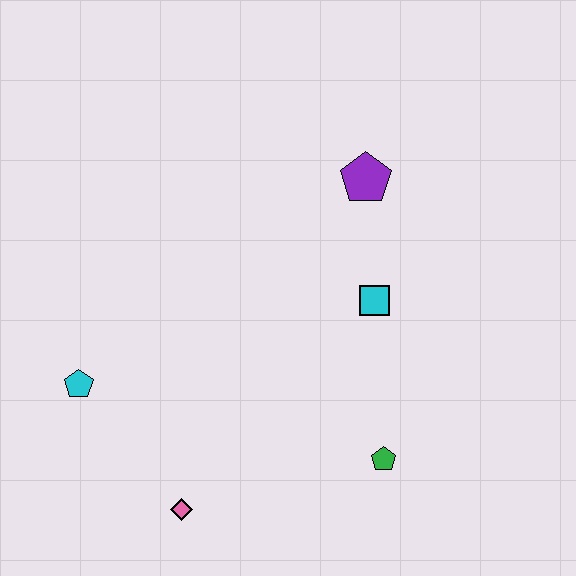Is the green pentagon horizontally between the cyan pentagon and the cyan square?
No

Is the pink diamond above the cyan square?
No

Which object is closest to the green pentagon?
The cyan square is closest to the green pentagon.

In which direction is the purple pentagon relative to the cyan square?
The purple pentagon is above the cyan square.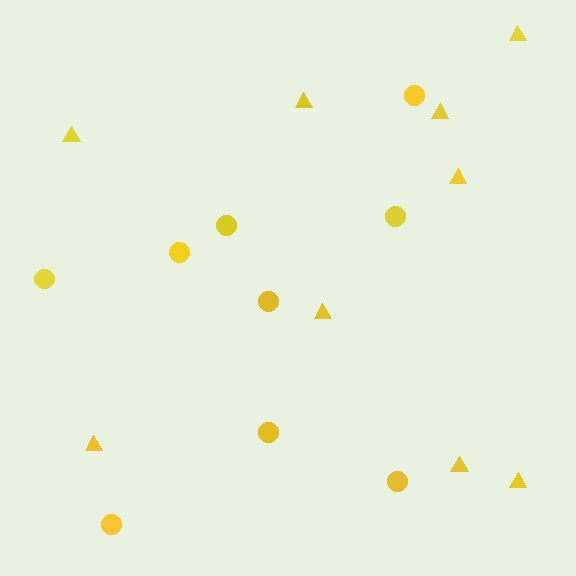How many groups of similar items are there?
There are 2 groups: one group of triangles (9) and one group of circles (9).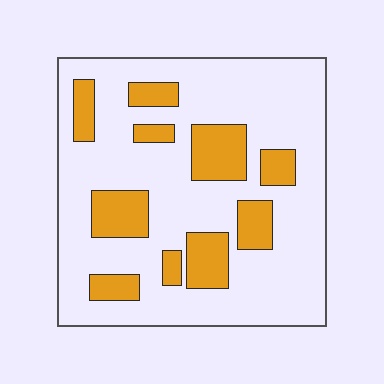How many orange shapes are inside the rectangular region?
10.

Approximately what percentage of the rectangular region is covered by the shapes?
Approximately 25%.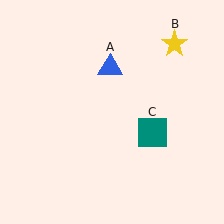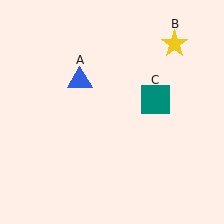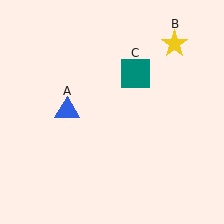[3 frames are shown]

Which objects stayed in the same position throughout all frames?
Yellow star (object B) remained stationary.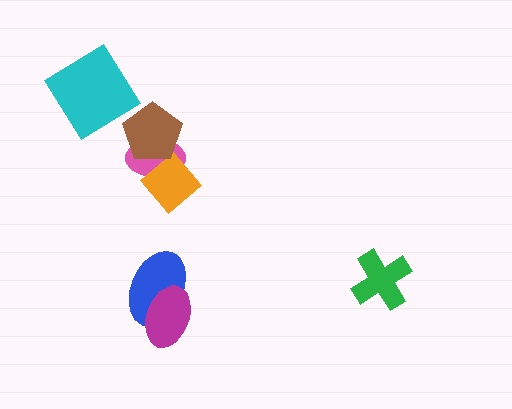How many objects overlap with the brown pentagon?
2 objects overlap with the brown pentagon.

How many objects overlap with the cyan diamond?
0 objects overlap with the cyan diamond.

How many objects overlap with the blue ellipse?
1 object overlaps with the blue ellipse.